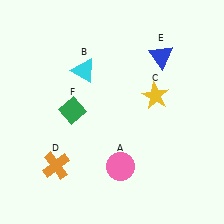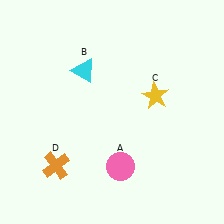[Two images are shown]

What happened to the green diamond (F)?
The green diamond (F) was removed in Image 2. It was in the top-left area of Image 1.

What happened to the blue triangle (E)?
The blue triangle (E) was removed in Image 2. It was in the top-right area of Image 1.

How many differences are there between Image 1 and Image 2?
There are 2 differences between the two images.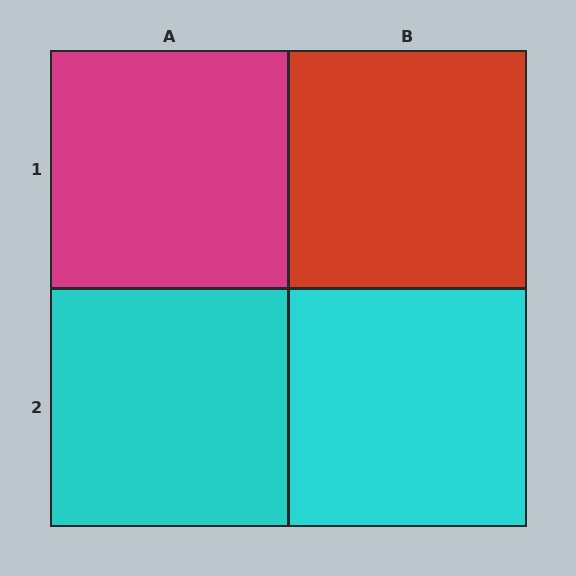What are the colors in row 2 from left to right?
Cyan, cyan.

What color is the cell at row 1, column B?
Red.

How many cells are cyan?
2 cells are cyan.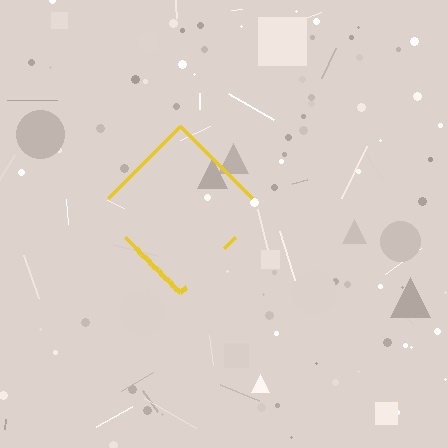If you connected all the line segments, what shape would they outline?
They would outline a diamond.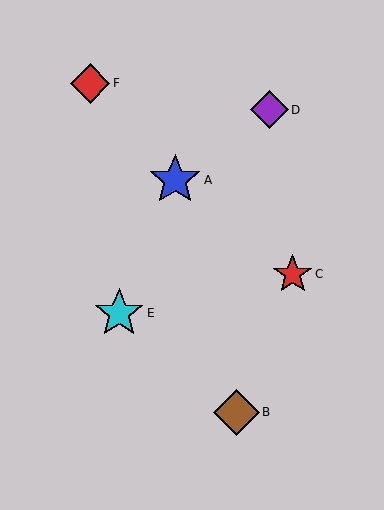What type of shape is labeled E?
Shape E is a cyan star.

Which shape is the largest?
The blue star (labeled A) is the largest.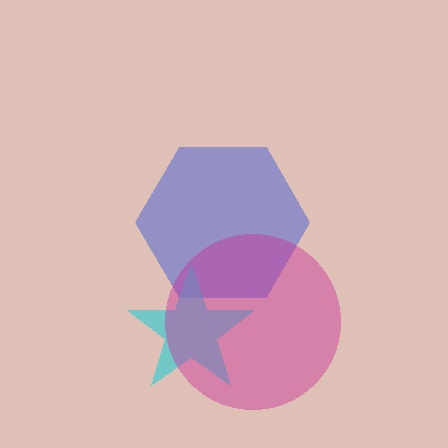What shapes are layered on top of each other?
The layered shapes are: a blue hexagon, a cyan star, a magenta circle.